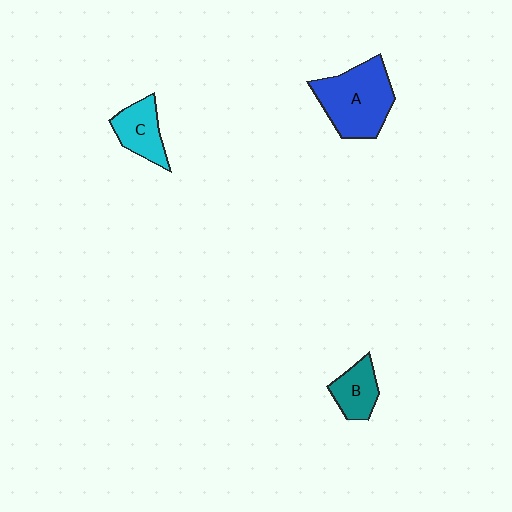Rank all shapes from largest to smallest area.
From largest to smallest: A (blue), C (cyan), B (teal).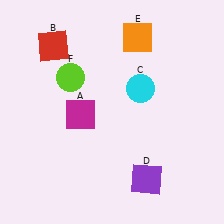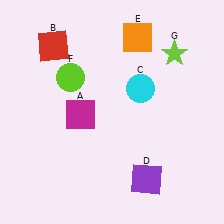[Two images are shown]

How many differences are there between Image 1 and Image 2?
There is 1 difference between the two images.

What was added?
A lime star (G) was added in Image 2.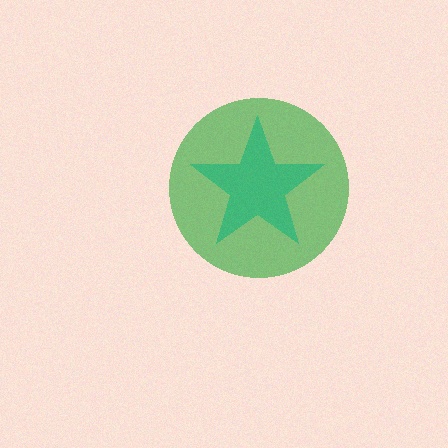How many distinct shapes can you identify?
There are 2 distinct shapes: a cyan star, a green circle.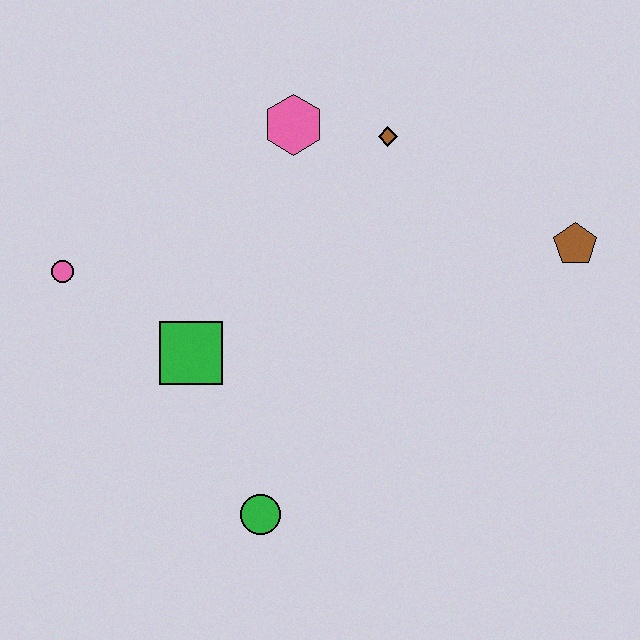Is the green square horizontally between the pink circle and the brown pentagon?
Yes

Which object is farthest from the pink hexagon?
The green circle is farthest from the pink hexagon.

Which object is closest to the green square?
The pink circle is closest to the green square.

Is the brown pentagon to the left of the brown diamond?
No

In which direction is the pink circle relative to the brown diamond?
The pink circle is to the left of the brown diamond.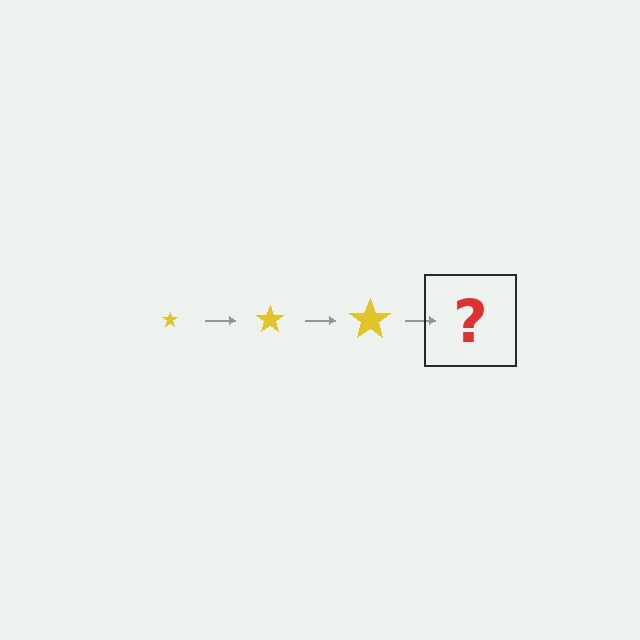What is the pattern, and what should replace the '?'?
The pattern is that the star gets progressively larger each step. The '?' should be a yellow star, larger than the previous one.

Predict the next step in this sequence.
The next step is a yellow star, larger than the previous one.